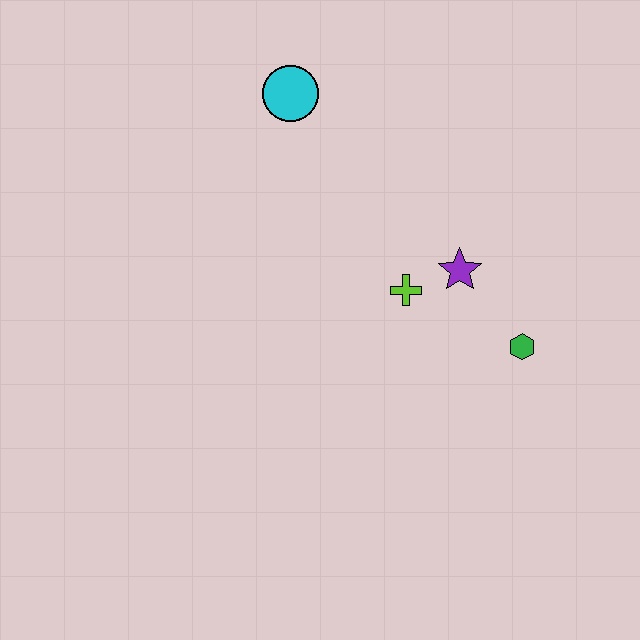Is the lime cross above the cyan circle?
No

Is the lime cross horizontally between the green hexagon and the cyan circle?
Yes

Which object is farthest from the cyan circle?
The green hexagon is farthest from the cyan circle.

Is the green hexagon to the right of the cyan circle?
Yes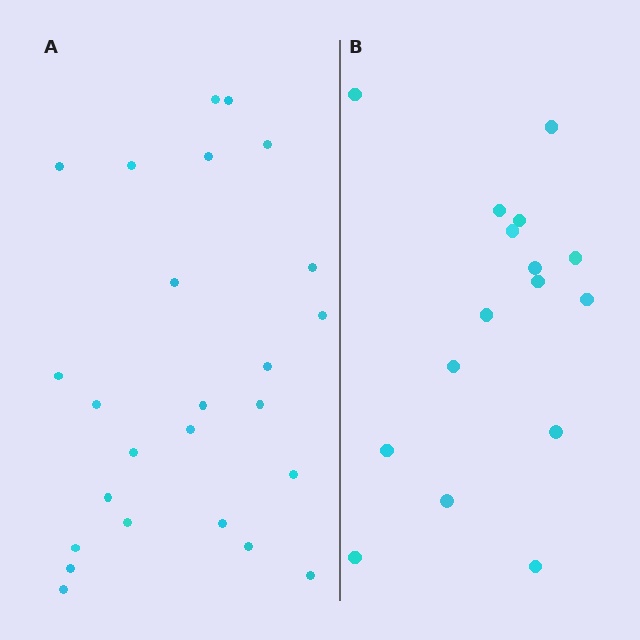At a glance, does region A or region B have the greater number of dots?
Region A (the left region) has more dots.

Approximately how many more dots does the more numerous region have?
Region A has roughly 8 or so more dots than region B.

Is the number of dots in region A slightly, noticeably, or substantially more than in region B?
Region A has substantially more. The ratio is roughly 1.6 to 1.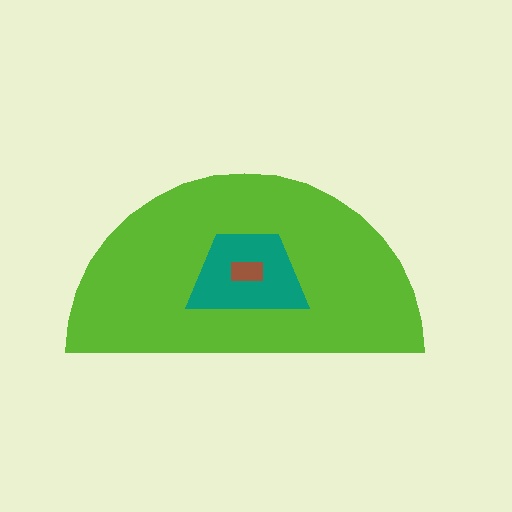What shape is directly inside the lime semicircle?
The teal trapezoid.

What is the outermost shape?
The lime semicircle.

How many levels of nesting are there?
3.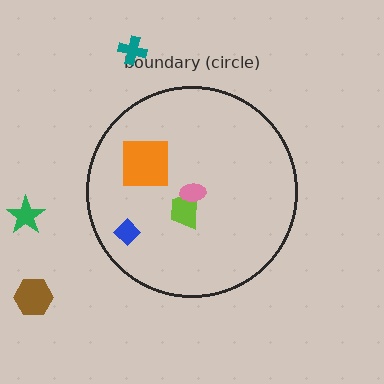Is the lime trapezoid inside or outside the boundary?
Inside.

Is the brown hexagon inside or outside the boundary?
Outside.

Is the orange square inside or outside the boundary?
Inside.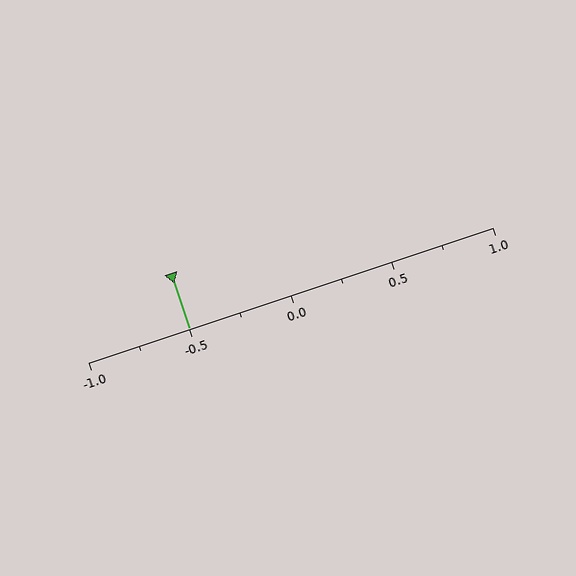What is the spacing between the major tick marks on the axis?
The major ticks are spaced 0.5 apart.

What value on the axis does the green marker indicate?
The marker indicates approximately -0.5.